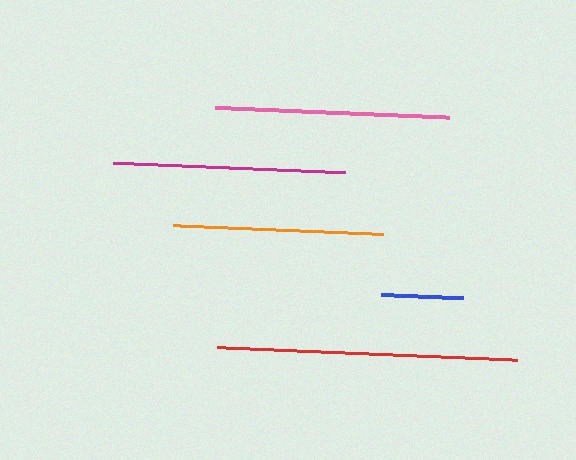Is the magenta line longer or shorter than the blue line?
The magenta line is longer than the blue line.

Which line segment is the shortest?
The blue line is the shortest at approximately 82 pixels.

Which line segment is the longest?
The red line is the longest at approximately 300 pixels.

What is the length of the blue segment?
The blue segment is approximately 82 pixels long.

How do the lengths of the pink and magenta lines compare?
The pink and magenta lines are approximately the same length.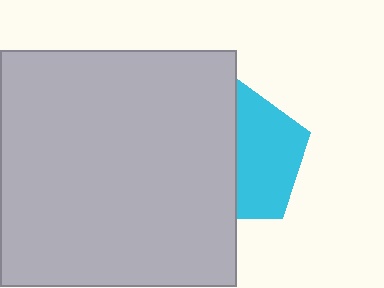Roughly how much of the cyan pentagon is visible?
About half of it is visible (roughly 49%).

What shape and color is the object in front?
The object in front is a light gray square.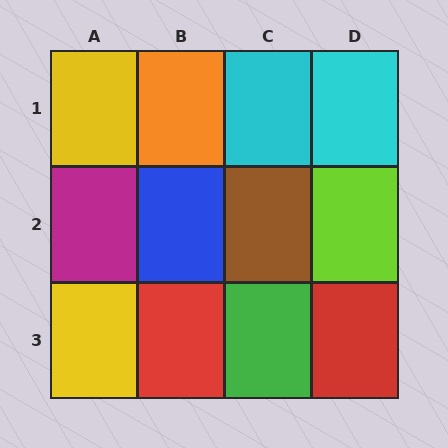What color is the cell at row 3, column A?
Yellow.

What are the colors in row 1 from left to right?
Yellow, orange, cyan, cyan.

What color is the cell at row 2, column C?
Brown.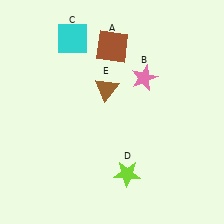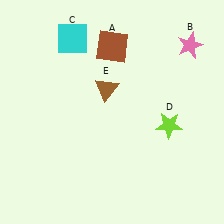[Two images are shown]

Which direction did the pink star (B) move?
The pink star (B) moved right.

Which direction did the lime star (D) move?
The lime star (D) moved up.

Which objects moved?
The objects that moved are: the pink star (B), the lime star (D).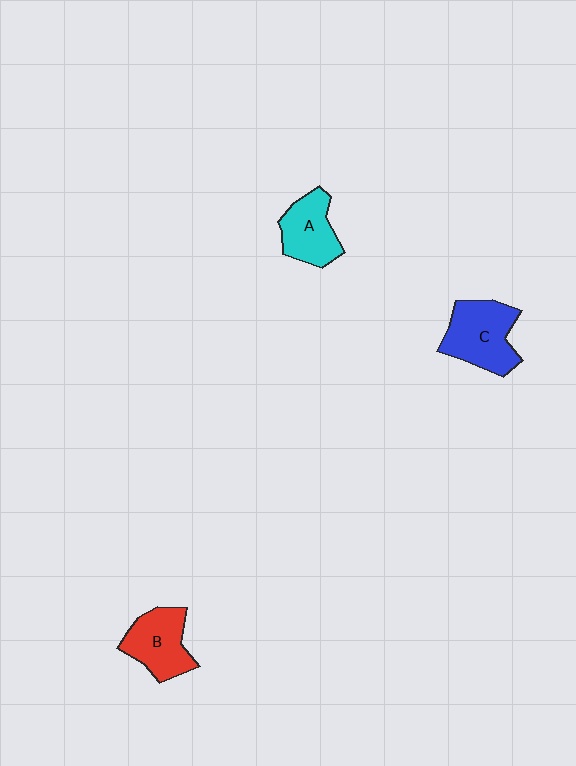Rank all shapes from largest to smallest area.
From largest to smallest: C (blue), B (red), A (cyan).